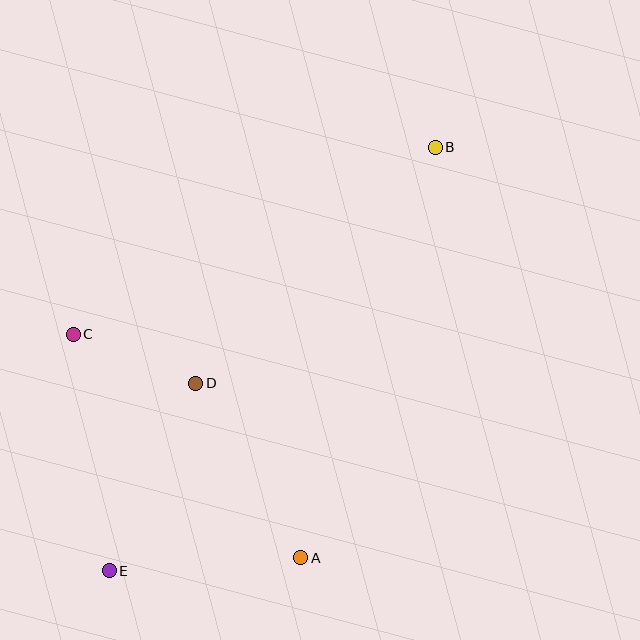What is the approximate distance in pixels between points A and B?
The distance between A and B is approximately 432 pixels.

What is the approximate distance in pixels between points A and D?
The distance between A and D is approximately 204 pixels.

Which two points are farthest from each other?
Points B and E are farthest from each other.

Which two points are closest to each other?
Points C and D are closest to each other.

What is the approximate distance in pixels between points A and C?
The distance between A and C is approximately 319 pixels.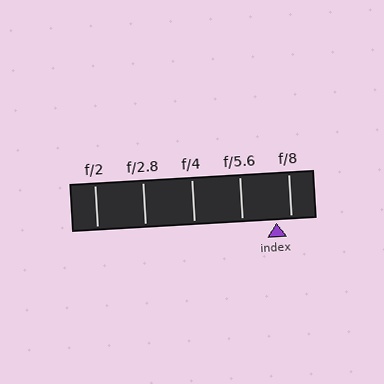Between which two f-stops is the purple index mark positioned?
The index mark is between f/5.6 and f/8.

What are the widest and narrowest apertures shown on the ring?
The widest aperture shown is f/2 and the narrowest is f/8.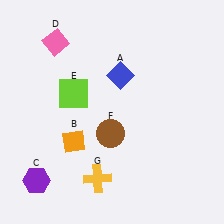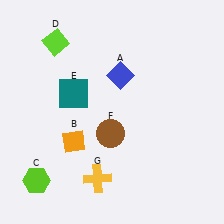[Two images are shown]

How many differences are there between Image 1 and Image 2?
There are 3 differences between the two images.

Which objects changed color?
C changed from purple to lime. D changed from pink to lime. E changed from lime to teal.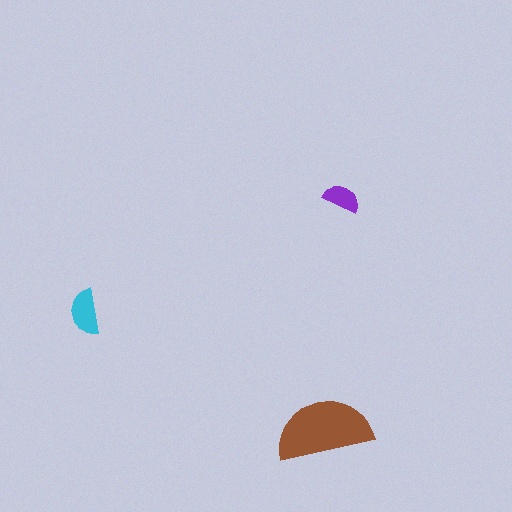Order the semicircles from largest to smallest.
the brown one, the cyan one, the purple one.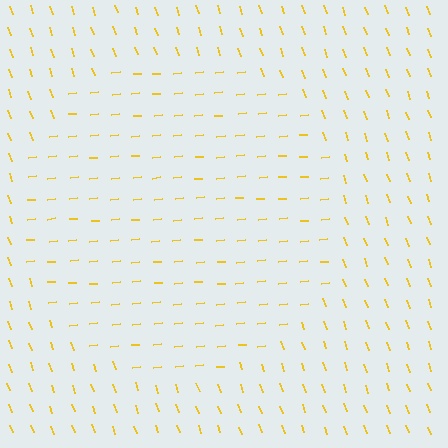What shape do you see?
I see a circle.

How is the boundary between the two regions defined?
The boundary is defined purely by a change in line orientation (approximately 76 degrees difference). All lines are the same color and thickness.